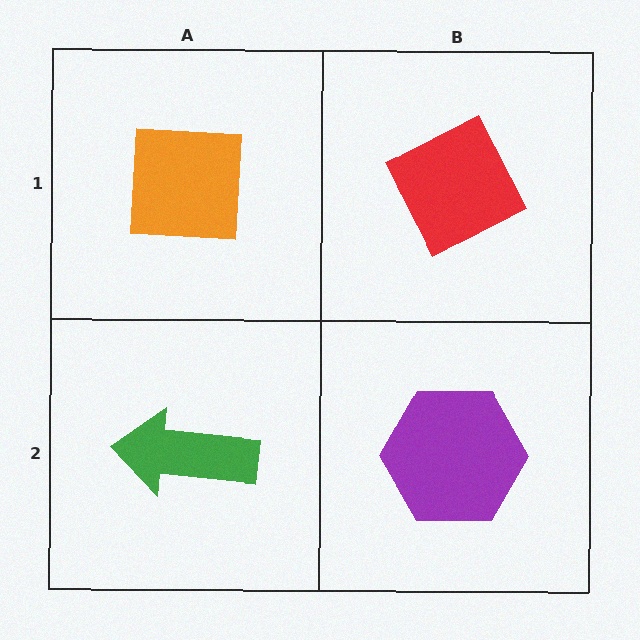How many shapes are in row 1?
2 shapes.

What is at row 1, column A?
An orange square.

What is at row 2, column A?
A green arrow.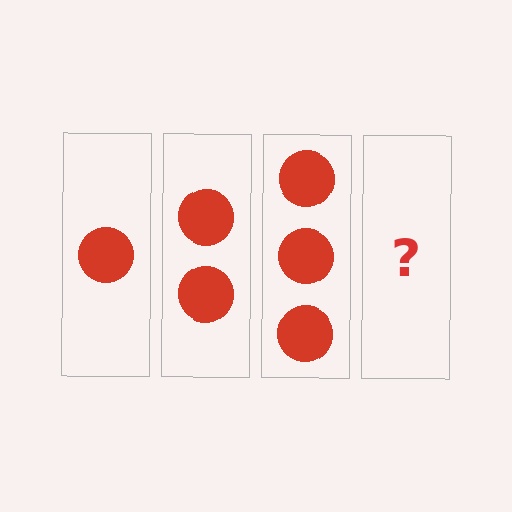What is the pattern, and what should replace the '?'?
The pattern is that each step adds one more circle. The '?' should be 4 circles.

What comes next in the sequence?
The next element should be 4 circles.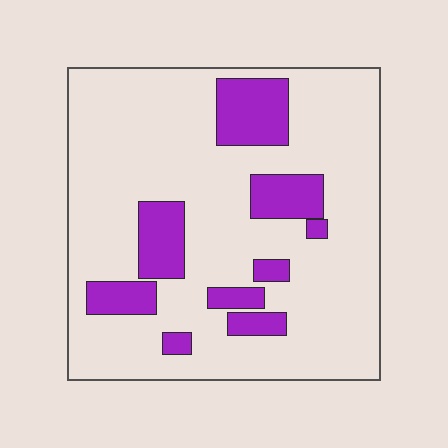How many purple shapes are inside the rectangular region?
9.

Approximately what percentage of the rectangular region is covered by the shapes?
Approximately 20%.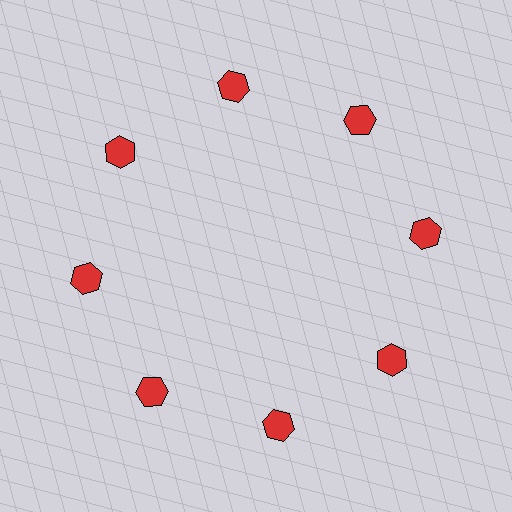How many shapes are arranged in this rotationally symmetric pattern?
There are 8 shapes, arranged in 8 groups of 1.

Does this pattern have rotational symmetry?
Yes, this pattern has 8-fold rotational symmetry. It looks the same after rotating 45 degrees around the center.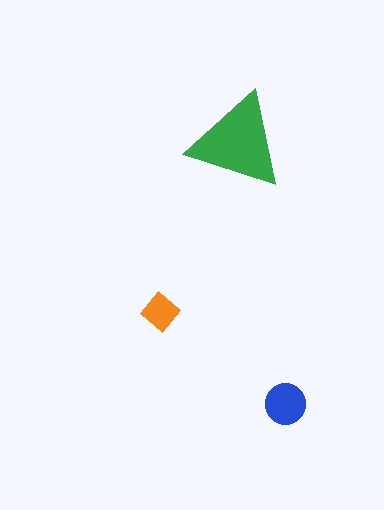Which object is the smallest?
The orange diamond.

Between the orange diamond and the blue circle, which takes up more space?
The blue circle.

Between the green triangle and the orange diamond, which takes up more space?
The green triangle.